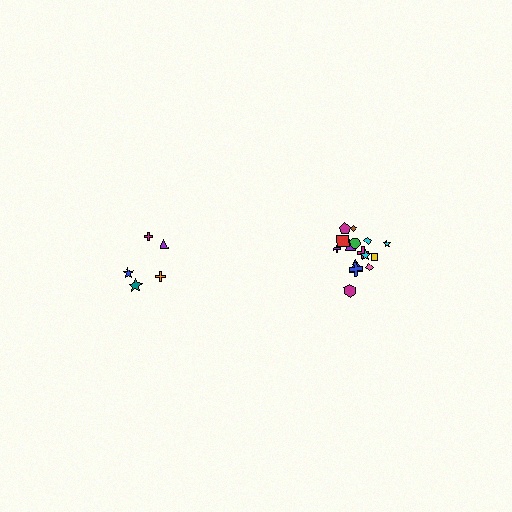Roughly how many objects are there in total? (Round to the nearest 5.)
Roughly 20 objects in total.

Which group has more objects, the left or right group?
The right group.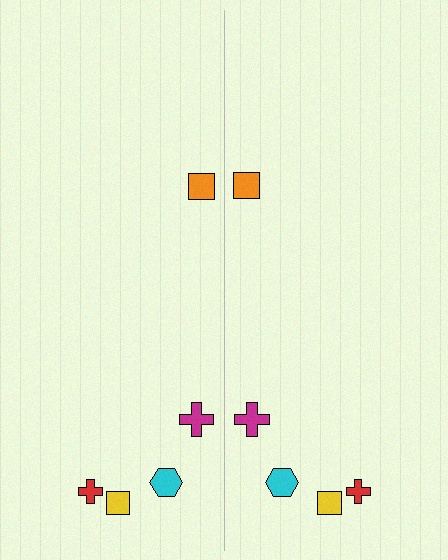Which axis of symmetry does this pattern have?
The pattern has a vertical axis of symmetry running through the center of the image.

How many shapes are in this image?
There are 10 shapes in this image.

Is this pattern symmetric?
Yes, this pattern has bilateral (reflection) symmetry.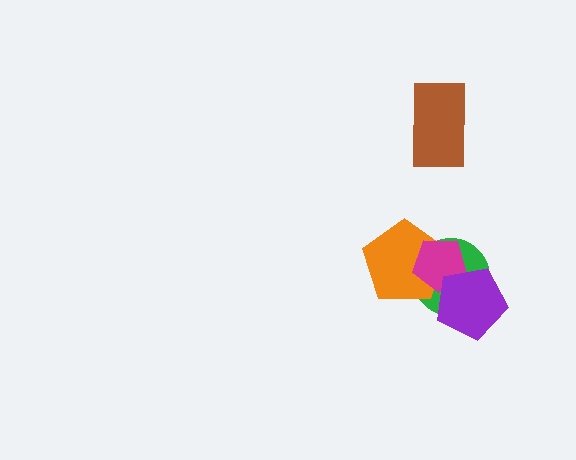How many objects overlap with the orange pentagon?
2 objects overlap with the orange pentagon.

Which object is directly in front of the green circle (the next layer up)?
The orange pentagon is directly in front of the green circle.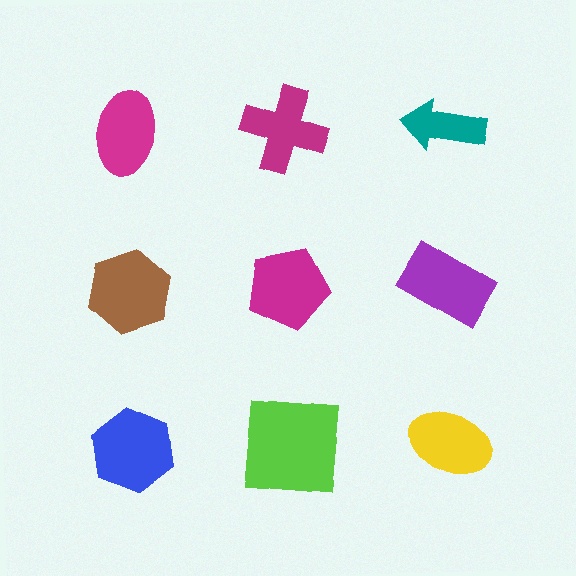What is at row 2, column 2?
A magenta pentagon.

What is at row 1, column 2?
A magenta cross.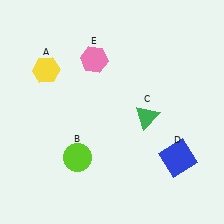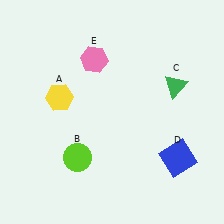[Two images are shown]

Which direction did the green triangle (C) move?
The green triangle (C) moved up.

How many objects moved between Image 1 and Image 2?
2 objects moved between the two images.